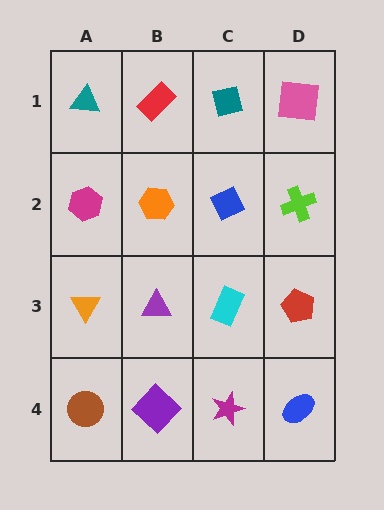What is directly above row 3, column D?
A lime cross.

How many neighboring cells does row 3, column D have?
3.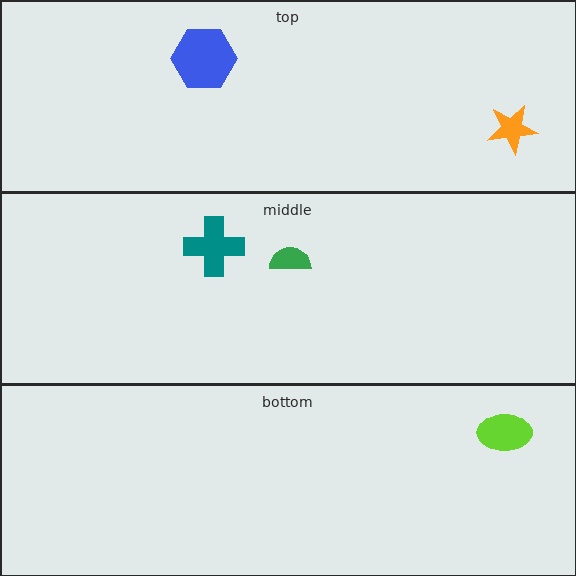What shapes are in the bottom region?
The lime ellipse.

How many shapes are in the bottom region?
1.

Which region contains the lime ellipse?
The bottom region.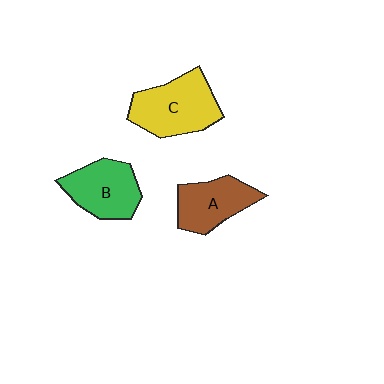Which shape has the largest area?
Shape C (yellow).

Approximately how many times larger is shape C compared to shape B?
Approximately 1.2 times.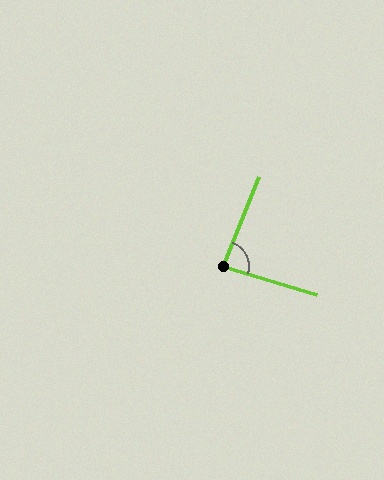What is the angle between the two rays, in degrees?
Approximately 85 degrees.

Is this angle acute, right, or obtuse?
It is acute.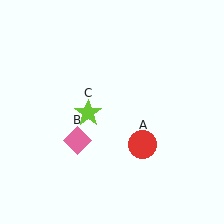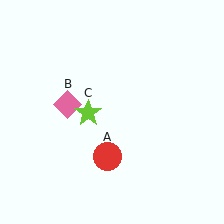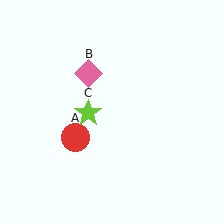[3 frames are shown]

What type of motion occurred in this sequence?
The red circle (object A), pink diamond (object B) rotated clockwise around the center of the scene.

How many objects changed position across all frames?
2 objects changed position: red circle (object A), pink diamond (object B).